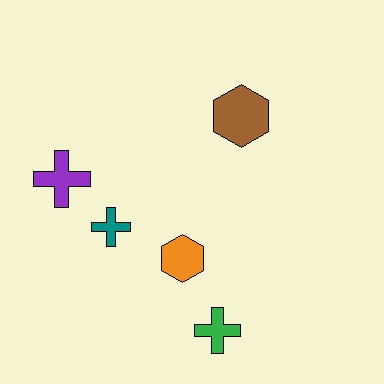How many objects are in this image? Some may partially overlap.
There are 5 objects.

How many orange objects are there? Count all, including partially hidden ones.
There is 1 orange object.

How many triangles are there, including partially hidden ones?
There are no triangles.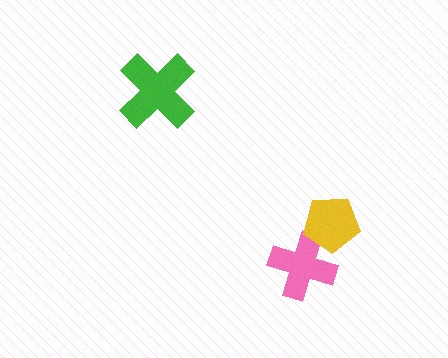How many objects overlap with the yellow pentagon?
1 object overlaps with the yellow pentagon.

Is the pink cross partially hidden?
Yes, it is partially covered by another shape.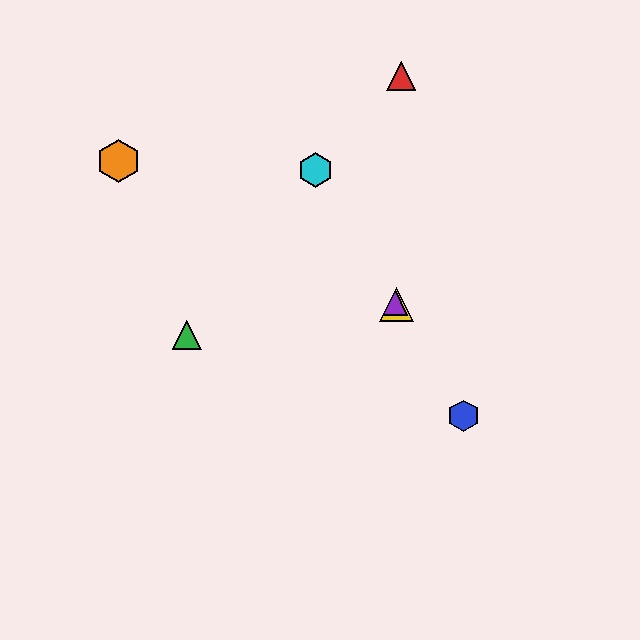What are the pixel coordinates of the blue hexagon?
The blue hexagon is at (463, 416).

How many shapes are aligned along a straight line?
4 shapes (the blue hexagon, the yellow triangle, the purple triangle, the cyan hexagon) are aligned along a straight line.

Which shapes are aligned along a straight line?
The blue hexagon, the yellow triangle, the purple triangle, the cyan hexagon are aligned along a straight line.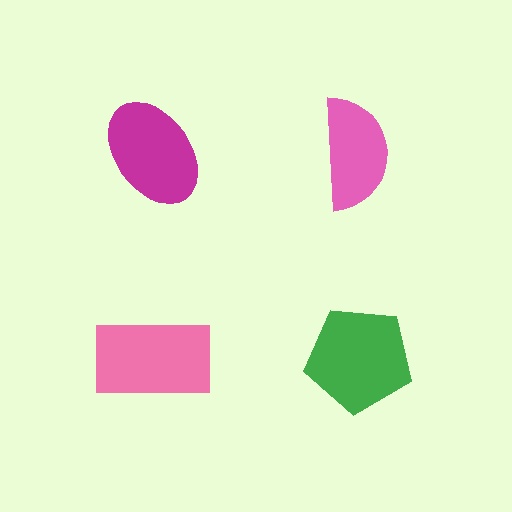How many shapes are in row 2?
2 shapes.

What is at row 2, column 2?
A green pentagon.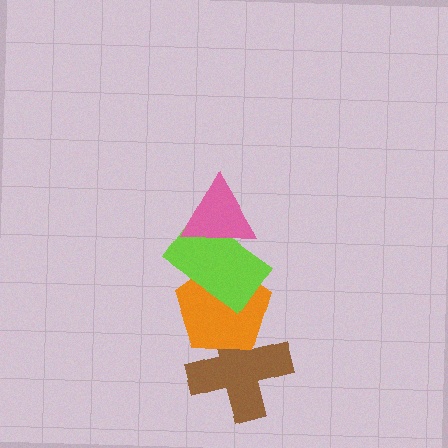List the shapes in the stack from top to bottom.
From top to bottom: the pink triangle, the lime rectangle, the orange pentagon, the brown cross.